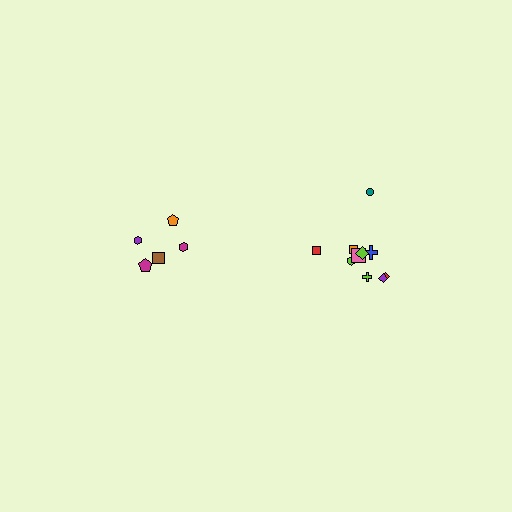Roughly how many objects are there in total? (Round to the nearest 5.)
Roughly 15 objects in total.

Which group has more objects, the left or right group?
The right group.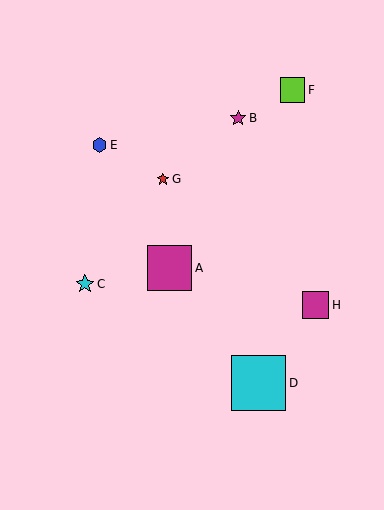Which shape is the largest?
The cyan square (labeled D) is the largest.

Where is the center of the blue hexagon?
The center of the blue hexagon is at (99, 145).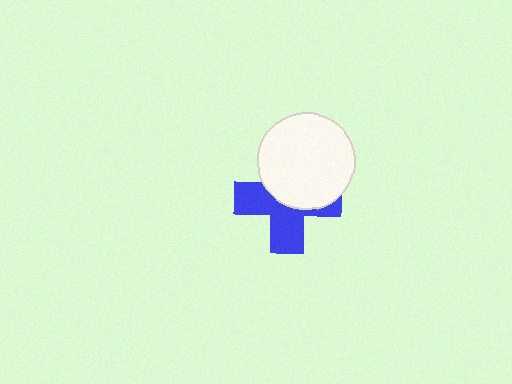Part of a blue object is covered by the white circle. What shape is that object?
It is a cross.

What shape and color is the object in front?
The object in front is a white circle.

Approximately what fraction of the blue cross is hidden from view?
Roughly 47% of the blue cross is hidden behind the white circle.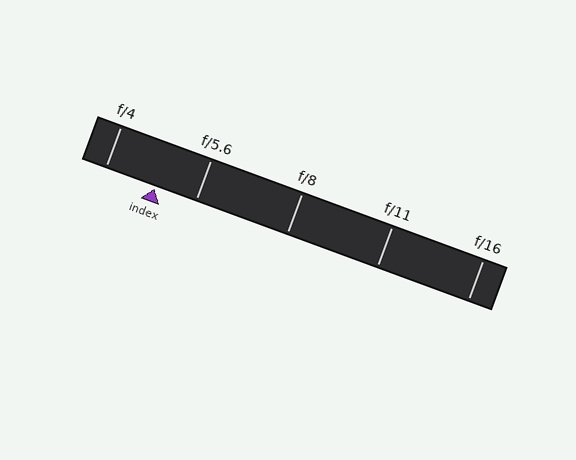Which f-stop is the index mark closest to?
The index mark is closest to f/5.6.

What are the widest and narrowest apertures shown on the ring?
The widest aperture shown is f/4 and the narrowest is f/16.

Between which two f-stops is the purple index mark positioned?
The index mark is between f/4 and f/5.6.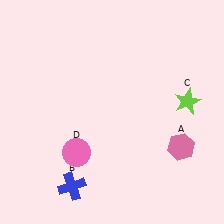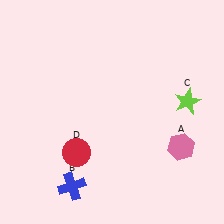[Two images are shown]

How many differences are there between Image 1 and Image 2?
There is 1 difference between the two images.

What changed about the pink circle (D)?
In Image 1, D is pink. In Image 2, it changed to red.